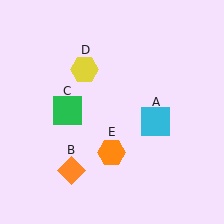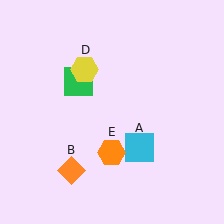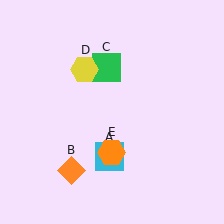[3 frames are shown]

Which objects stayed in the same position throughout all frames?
Orange diamond (object B) and yellow hexagon (object D) and orange hexagon (object E) remained stationary.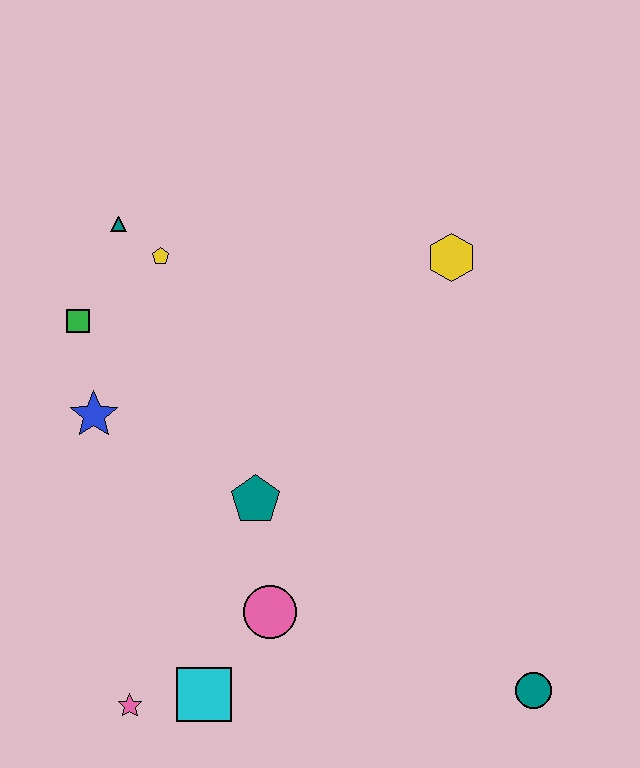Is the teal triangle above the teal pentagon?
Yes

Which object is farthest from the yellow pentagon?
The teal circle is farthest from the yellow pentagon.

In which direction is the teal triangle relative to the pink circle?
The teal triangle is above the pink circle.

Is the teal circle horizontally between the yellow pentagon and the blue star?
No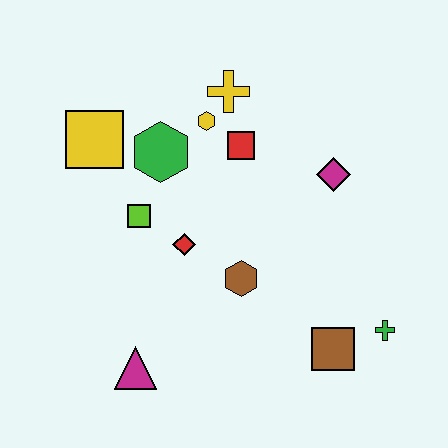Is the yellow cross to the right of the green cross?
No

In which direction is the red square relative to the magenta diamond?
The red square is to the left of the magenta diamond.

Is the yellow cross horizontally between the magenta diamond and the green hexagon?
Yes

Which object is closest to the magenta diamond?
The red square is closest to the magenta diamond.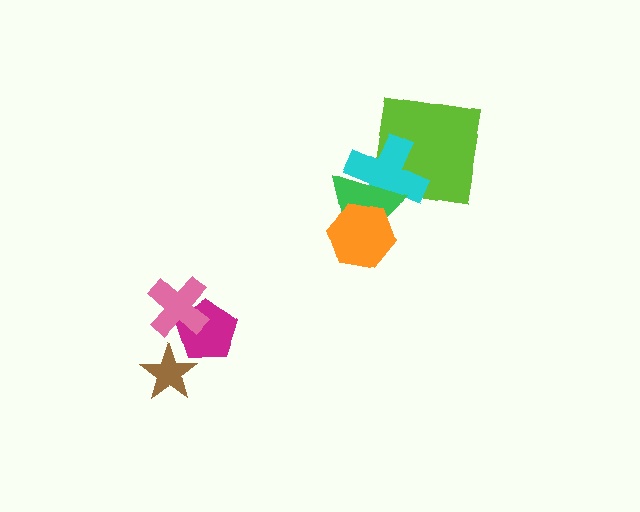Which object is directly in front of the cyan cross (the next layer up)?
The green triangle is directly in front of the cyan cross.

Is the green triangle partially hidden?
Yes, it is partially covered by another shape.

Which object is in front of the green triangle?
The orange hexagon is in front of the green triangle.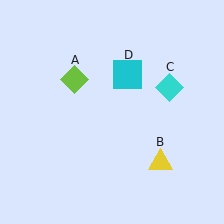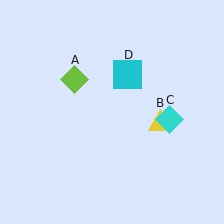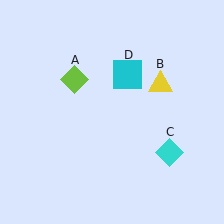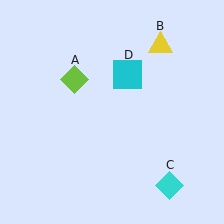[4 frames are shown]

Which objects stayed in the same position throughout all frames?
Lime diamond (object A) and cyan square (object D) remained stationary.